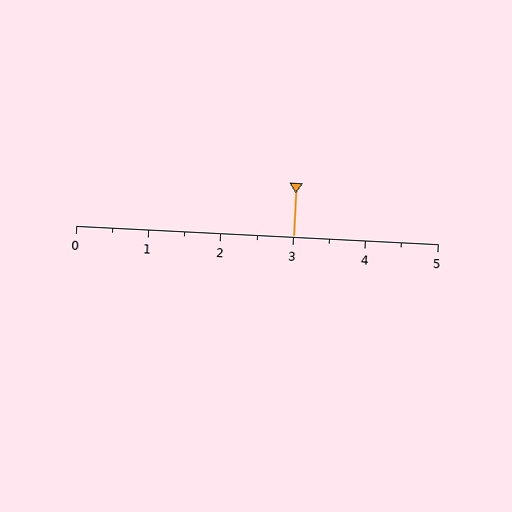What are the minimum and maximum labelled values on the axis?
The axis runs from 0 to 5.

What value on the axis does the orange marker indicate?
The marker indicates approximately 3.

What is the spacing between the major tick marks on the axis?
The major ticks are spaced 1 apart.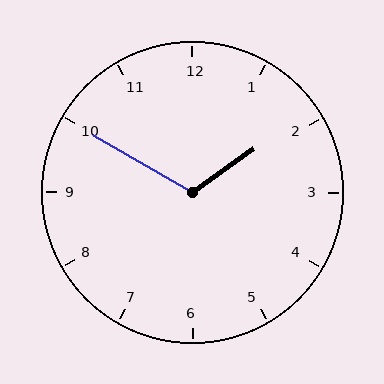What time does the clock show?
1:50.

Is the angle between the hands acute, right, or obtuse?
It is obtuse.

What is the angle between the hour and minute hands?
Approximately 115 degrees.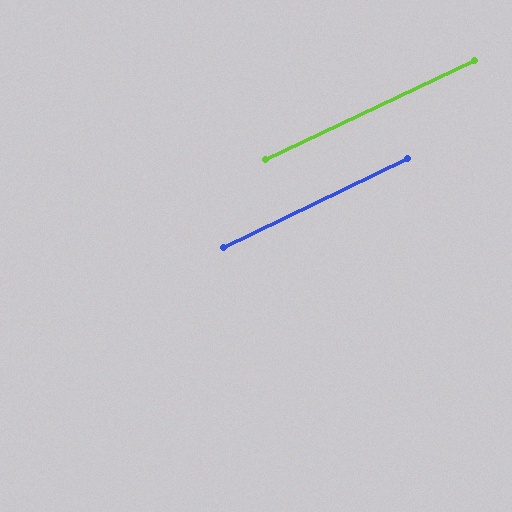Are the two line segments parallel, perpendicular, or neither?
Parallel — their directions differ by only 0.4°.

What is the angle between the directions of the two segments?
Approximately 0 degrees.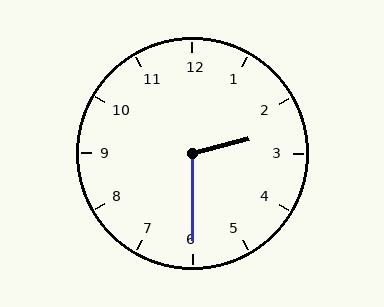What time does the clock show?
2:30.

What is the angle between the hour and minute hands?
Approximately 105 degrees.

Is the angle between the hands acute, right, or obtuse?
It is obtuse.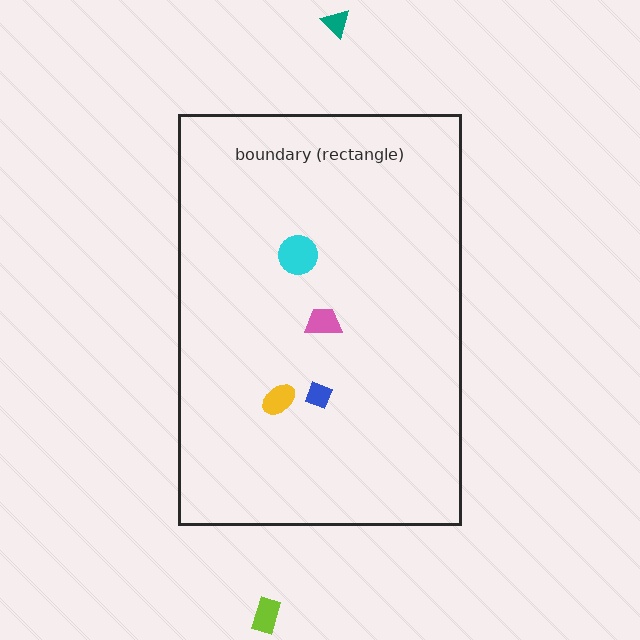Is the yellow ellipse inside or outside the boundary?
Inside.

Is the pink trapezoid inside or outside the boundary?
Inside.